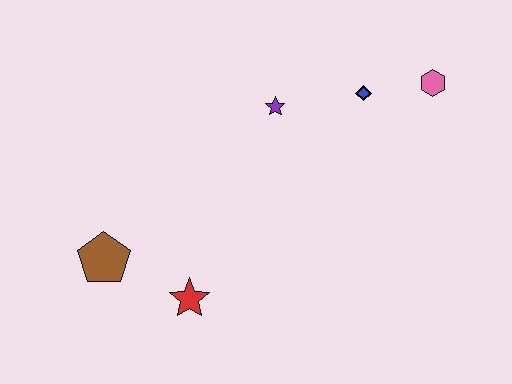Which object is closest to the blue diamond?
The pink hexagon is closest to the blue diamond.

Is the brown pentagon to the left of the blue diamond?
Yes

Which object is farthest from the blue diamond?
The brown pentagon is farthest from the blue diamond.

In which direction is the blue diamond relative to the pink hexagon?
The blue diamond is to the left of the pink hexagon.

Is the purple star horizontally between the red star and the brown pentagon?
No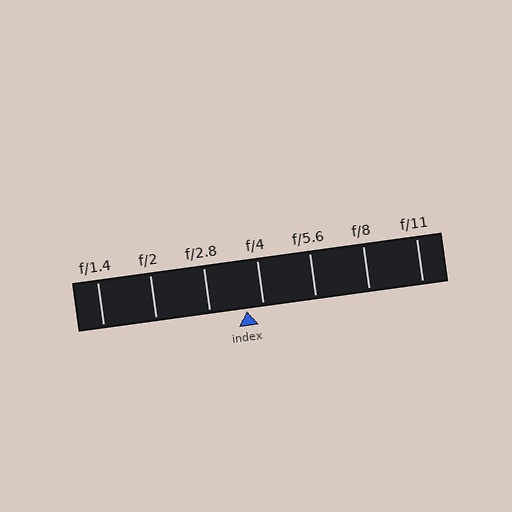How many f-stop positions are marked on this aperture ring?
There are 7 f-stop positions marked.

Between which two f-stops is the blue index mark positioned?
The index mark is between f/2.8 and f/4.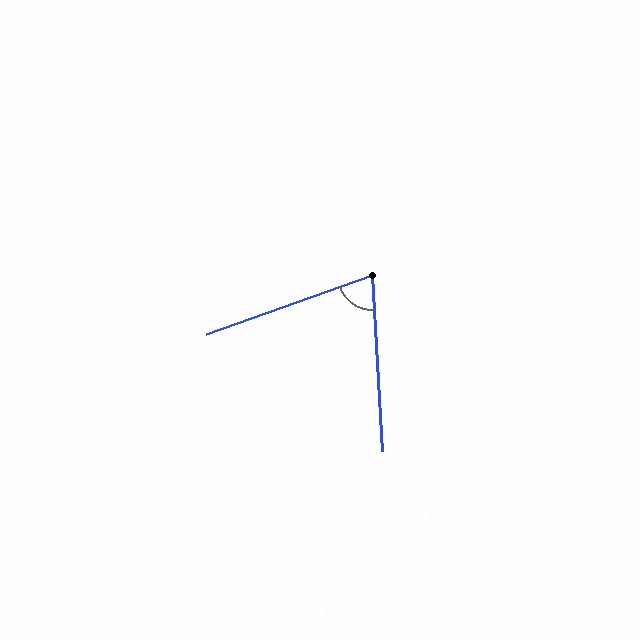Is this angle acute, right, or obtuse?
It is acute.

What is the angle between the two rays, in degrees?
Approximately 73 degrees.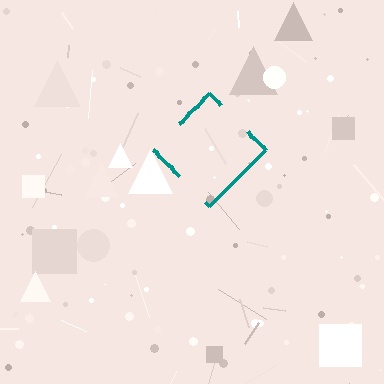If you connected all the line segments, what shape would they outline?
They would outline a diamond.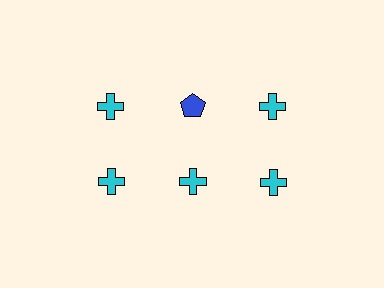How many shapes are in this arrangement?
There are 6 shapes arranged in a grid pattern.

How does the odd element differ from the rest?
It differs in both color (blue instead of cyan) and shape (pentagon instead of cross).